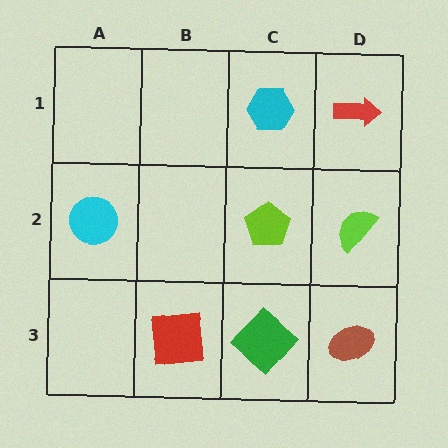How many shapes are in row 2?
3 shapes.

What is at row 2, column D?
A lime semicircle.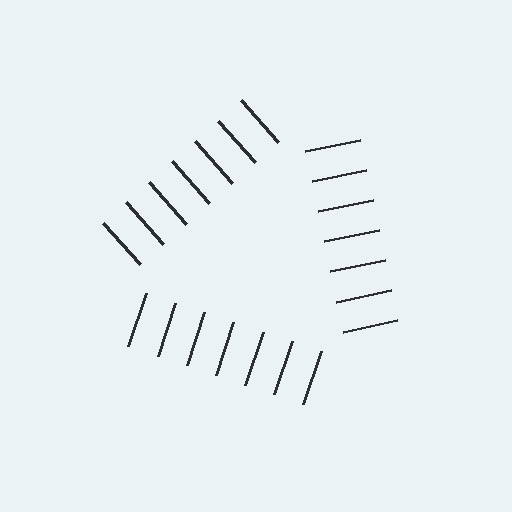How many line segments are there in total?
21 — 7 along each of the 3 edges.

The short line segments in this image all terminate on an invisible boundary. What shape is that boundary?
An illusory triangle — the line segments terminate on its edges but no continuous stroke is drawn.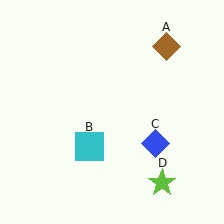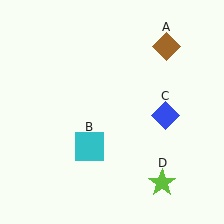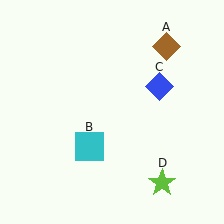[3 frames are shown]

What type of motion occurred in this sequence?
The blue diamond (object C) rotated counterclockwise around the center of the scene.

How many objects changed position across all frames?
1 object changed position: blue diamond (object C).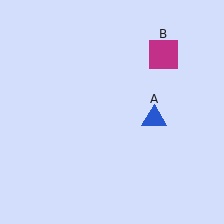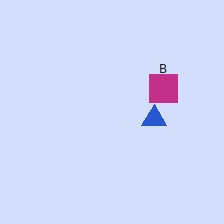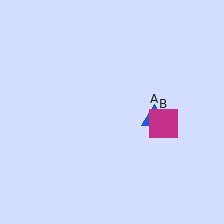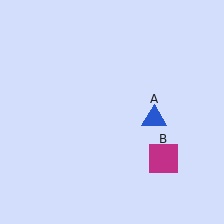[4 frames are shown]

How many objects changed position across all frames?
1 object changed position: magenta square (object B).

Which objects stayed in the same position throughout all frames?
Blue triangle (object A) remained stationary.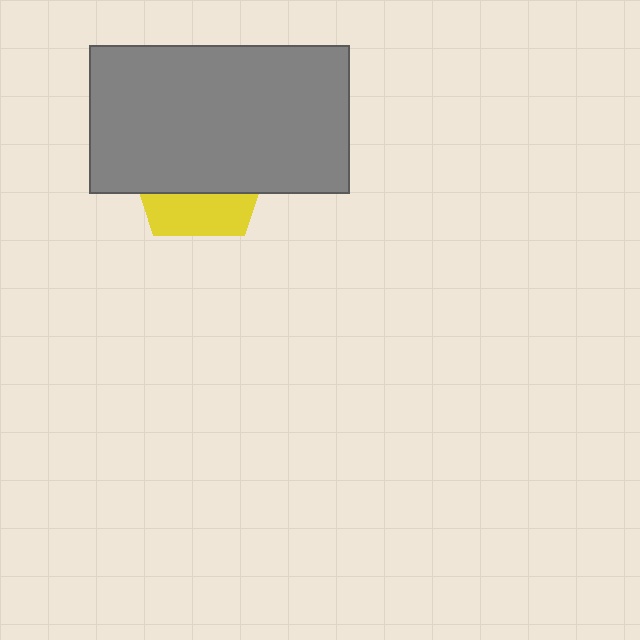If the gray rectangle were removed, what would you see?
You would see the complete yellow pentagon.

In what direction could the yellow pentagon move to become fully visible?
The yellow pentagon could move down. That would shift it out from behind the gray rectangle entirely.